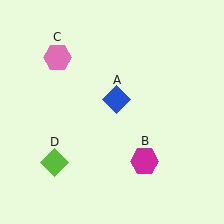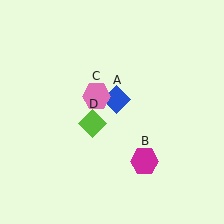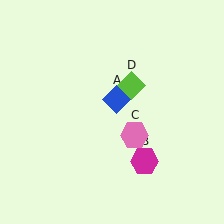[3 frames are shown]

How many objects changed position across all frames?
2 objects changed position: pink hexagon (object C), lime diamond (object D).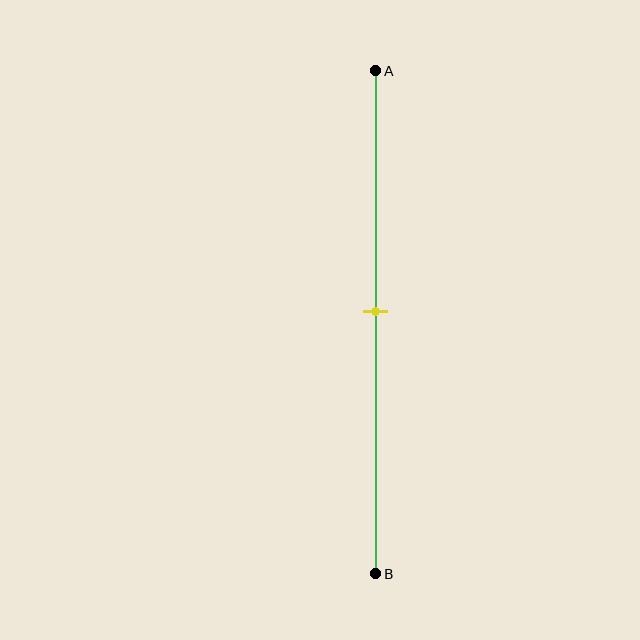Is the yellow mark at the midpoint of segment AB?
Yes, the mark is approximately at the midpoint.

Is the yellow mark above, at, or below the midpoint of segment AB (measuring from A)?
The yellow mark is approximately at the midpoint of segment AB.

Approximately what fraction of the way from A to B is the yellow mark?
The yellow mark is approximately 50% of the way from A to B.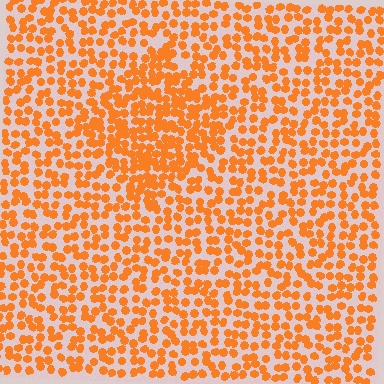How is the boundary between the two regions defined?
The boundary is defined by a change in element density (approximately 1.7x ratio). All elements are the same color, size, and shape.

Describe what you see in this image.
The image contains small orange elements arranged at two different densities. A diamond-shaped region is visible where the elements are more densely packed than the surrounding area.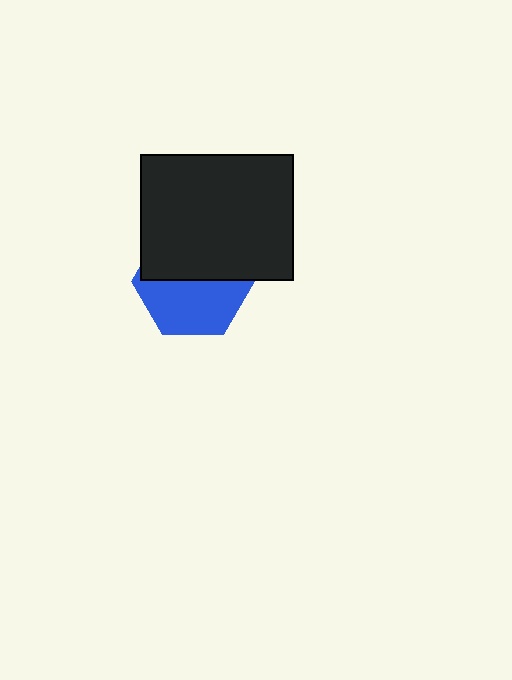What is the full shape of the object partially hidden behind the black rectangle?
The partially hidden object is a blue hexagon.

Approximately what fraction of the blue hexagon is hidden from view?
Roughly 49% of the blue hexagon is hidden behind the black rectangle.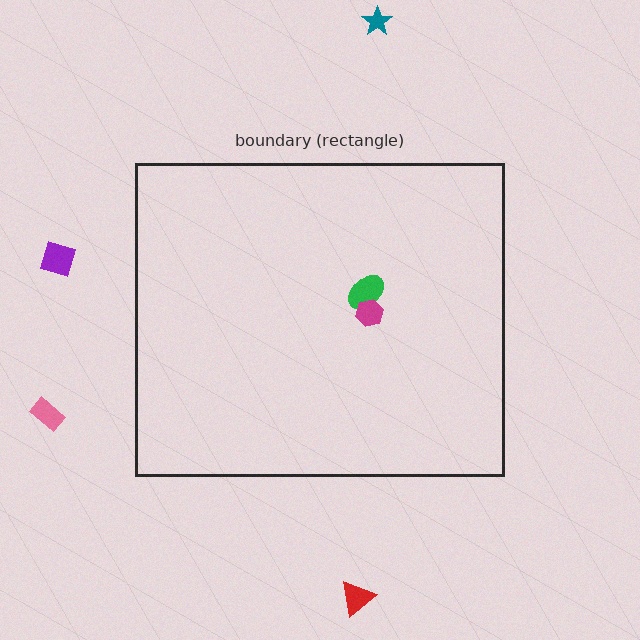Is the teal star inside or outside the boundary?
Outside.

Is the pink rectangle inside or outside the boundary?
Outside.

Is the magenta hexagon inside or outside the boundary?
Inside.